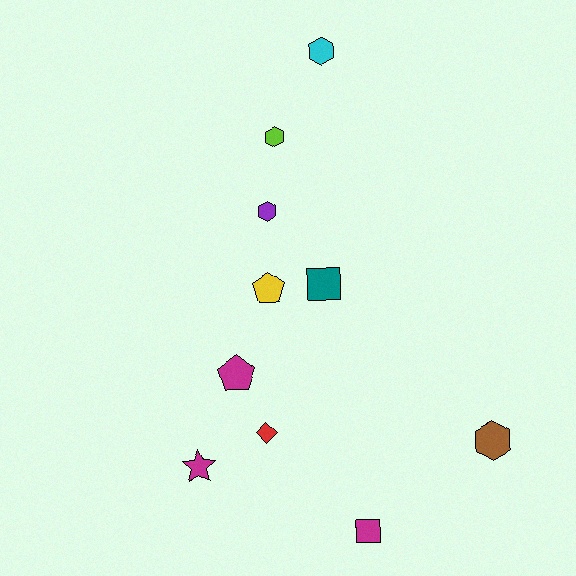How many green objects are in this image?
There are no green objects.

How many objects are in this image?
There are 10 objects.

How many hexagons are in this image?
There are 4 hexagons.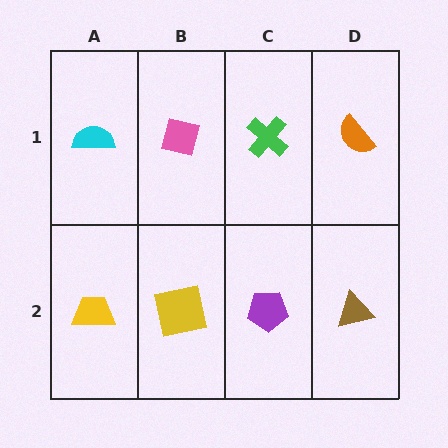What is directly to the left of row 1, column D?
A green cross.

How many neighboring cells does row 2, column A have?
2.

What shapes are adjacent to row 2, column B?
A pink square (row 1, column B), a yellow trapezoid (row 2, column A), a purple pentagon (row 2, column C).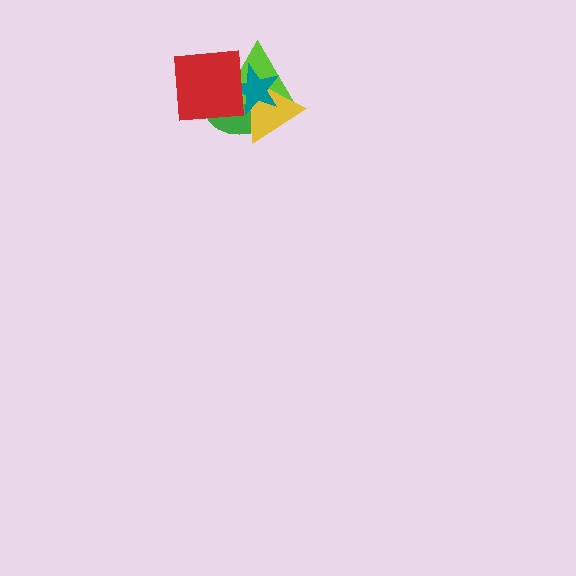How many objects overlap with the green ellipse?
4 objects overlap with the green ellipse.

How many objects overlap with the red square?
4 objects overlap with the red square.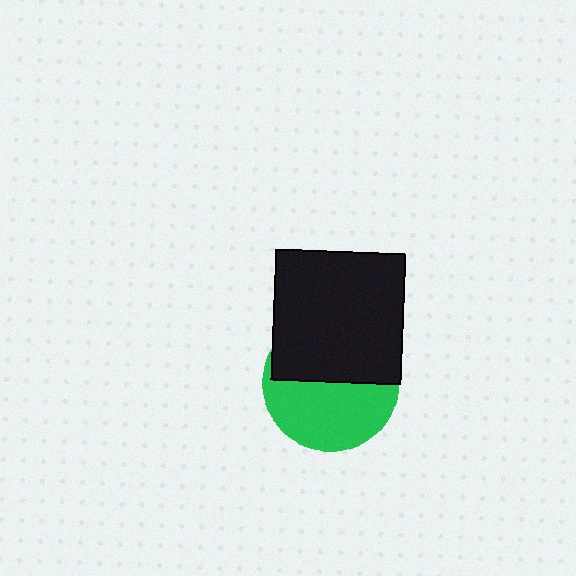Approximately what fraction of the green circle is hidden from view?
Roughly 49% of the green circle is hidden behind the black square.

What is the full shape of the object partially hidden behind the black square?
The partially hidden object is a green circle.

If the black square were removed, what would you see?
You would see the complete green circle.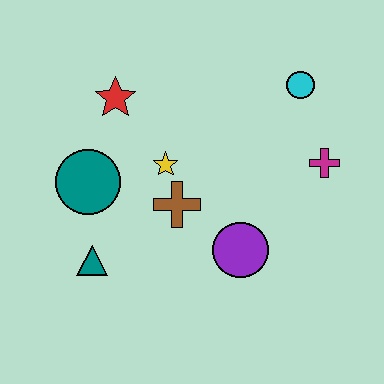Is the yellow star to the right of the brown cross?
No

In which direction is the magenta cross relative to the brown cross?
The magenta cross is to the right of the brown cross.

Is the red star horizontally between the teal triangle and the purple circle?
Yes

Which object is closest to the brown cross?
The yellow star is closest to the brown cross.